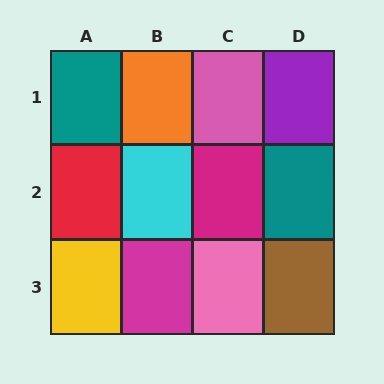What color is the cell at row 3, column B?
Magenta.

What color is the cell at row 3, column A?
Yellow.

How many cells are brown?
1 cell is brown.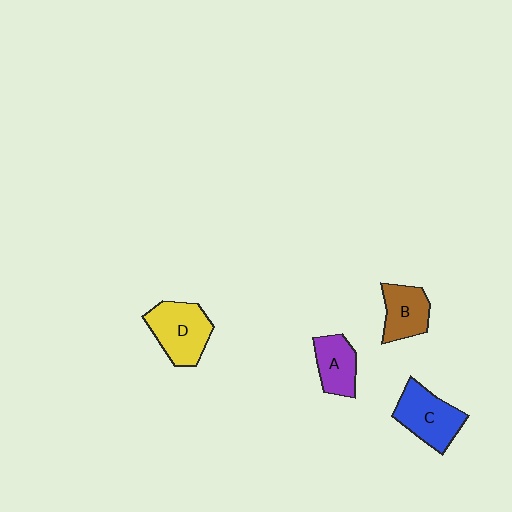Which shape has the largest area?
Shape D (yellow).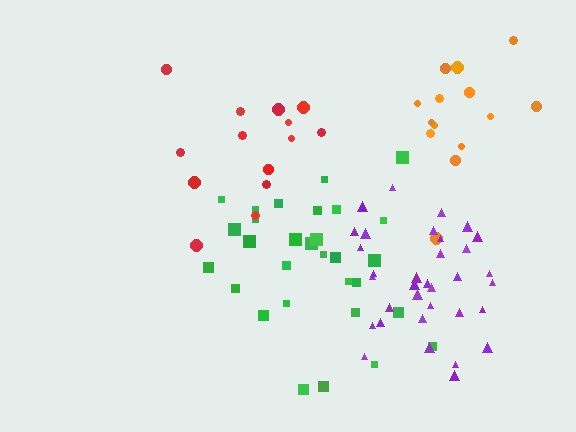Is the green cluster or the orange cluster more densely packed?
Orange.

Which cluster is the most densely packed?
Purple.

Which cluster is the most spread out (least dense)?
Red.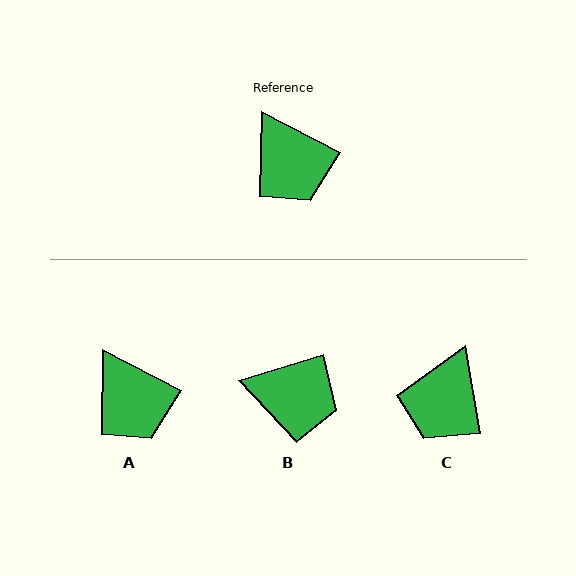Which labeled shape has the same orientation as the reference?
A.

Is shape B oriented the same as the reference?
No, it is off by about 44 degrees.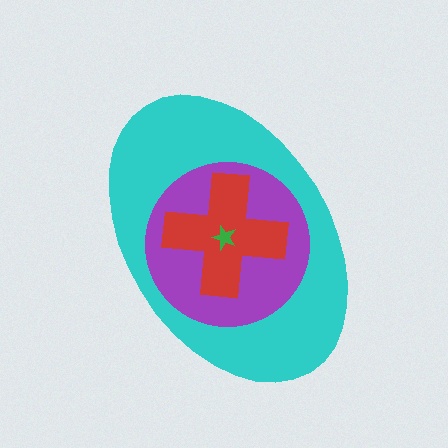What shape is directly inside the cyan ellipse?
The purple circle.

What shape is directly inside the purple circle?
The red cross.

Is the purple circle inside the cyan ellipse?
Yes.